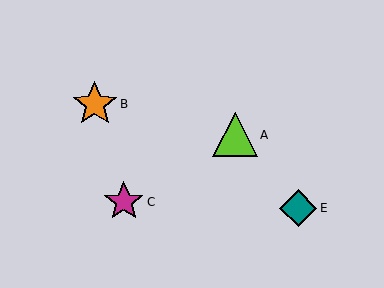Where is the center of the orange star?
The center of the orange star is at (95, 104).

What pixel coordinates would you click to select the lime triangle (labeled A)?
Click at (235, 135) to select the lime triangle A.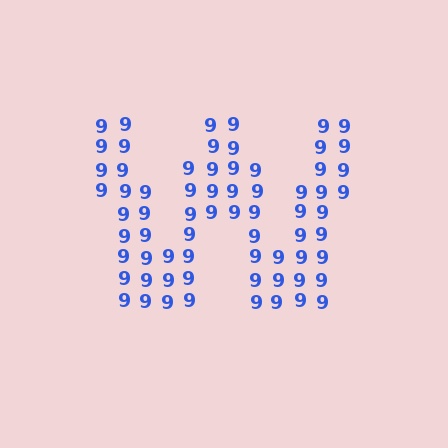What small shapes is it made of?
It is made of small digit 9's.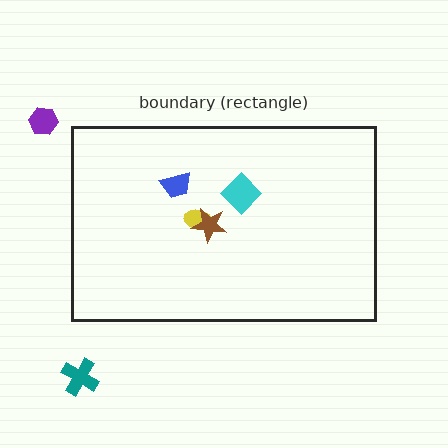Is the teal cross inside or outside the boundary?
Outside.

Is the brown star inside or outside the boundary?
Inside.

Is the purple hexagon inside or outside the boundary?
Outside.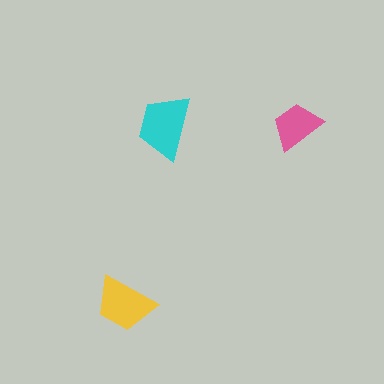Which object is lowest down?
The yellow trapezoid is bottommost.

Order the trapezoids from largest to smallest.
the cyan one, the yellow one, the pink one.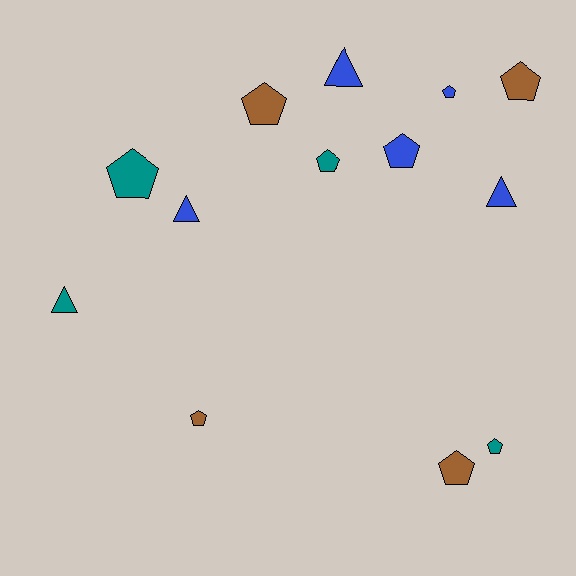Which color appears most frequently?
Blue, with 5 objects.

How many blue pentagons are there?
There are 2 blue pentagons.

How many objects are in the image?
There are 13 objects.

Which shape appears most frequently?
Pentagon, with 9 objects.